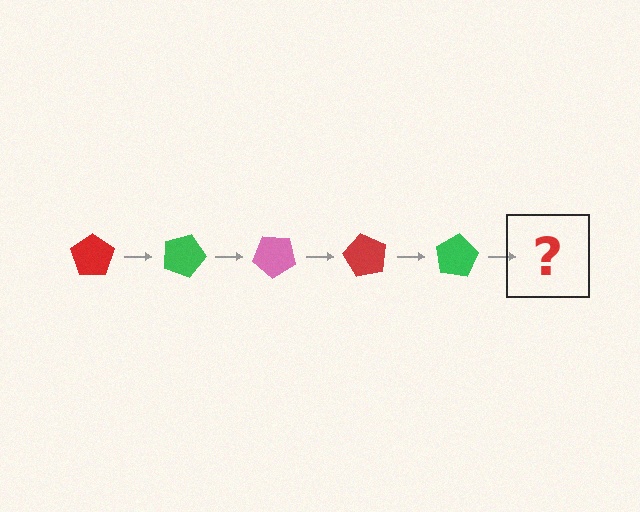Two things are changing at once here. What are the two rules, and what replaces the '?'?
The two rules are that it rotates 20 degrees each step and the color cycles through red, green, and pink. The '?' should be a pink pentagon, rotated 100 degrees from the start.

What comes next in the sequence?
The next element should be a pink pentagon, rotated 100 degrees from the start.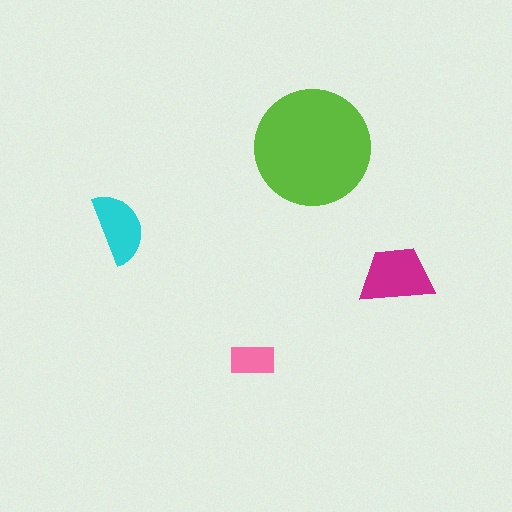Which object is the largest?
The lime circle.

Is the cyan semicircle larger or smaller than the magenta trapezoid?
Smaller.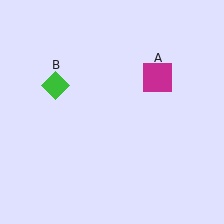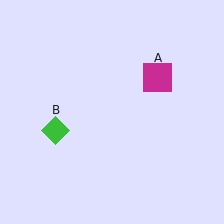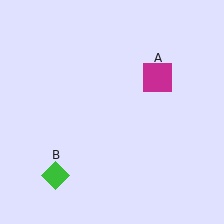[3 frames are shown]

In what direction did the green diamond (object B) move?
The green diamond (object B) moved down.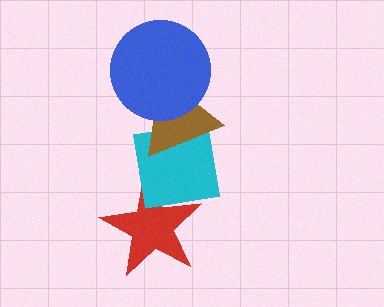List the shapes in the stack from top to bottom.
From top to bottom: the blue circle, the brown triangle, the cyan square, the red star.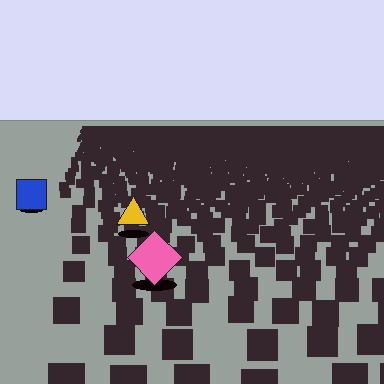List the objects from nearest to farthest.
From nearest to farthest: the pink diamond, the yellow triangle, the blue square.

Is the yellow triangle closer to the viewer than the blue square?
Yes. The yellow triangle is closer — you can tell from the texture gradient: the ground texture is coarser near it.